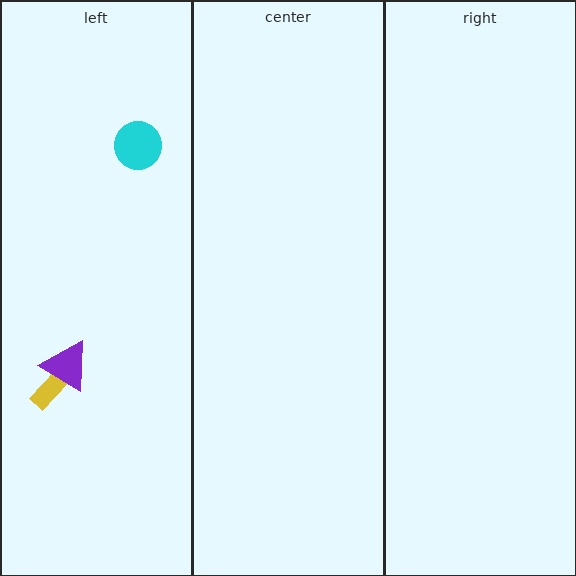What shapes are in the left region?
The yellow arrow, the cyan circle, the purple triangle.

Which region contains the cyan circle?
The left region.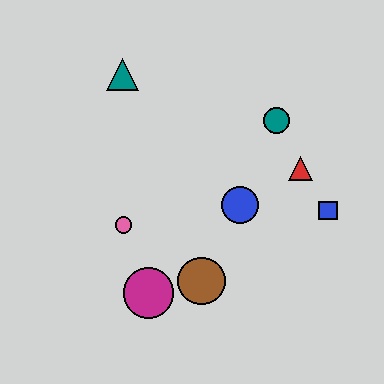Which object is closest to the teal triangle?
The pink circle is closest to the teal triangle.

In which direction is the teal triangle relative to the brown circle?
The teal triangle is above the brown circle.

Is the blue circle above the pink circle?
Yes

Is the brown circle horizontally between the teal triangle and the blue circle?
Yes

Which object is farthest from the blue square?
The teal triangle is farthest from the blue square.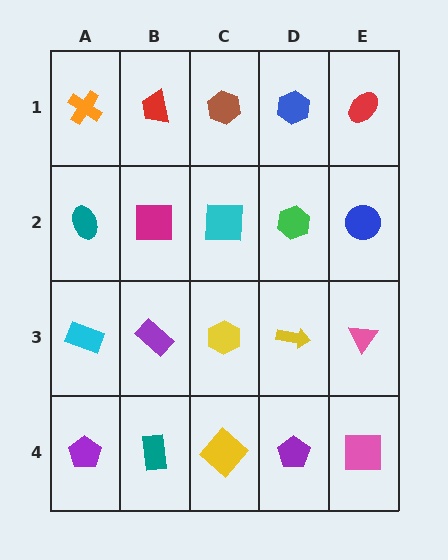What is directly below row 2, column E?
A pink triangle.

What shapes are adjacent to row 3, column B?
A magenta square (row 2, column B), a teal rectangle (row 4, column B), a cyan rectangle (row 3, column A), a yellow hexagon (row 3, column C).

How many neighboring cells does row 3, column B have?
4.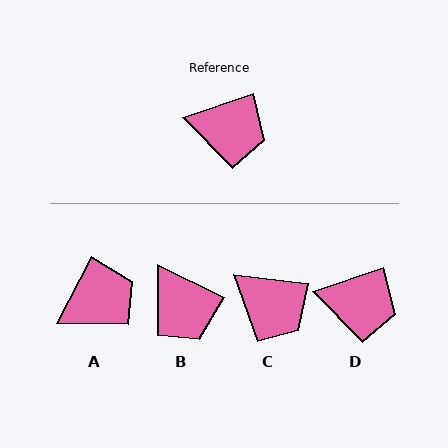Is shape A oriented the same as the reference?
No, it is off by about 44 degrees.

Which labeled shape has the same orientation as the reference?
D.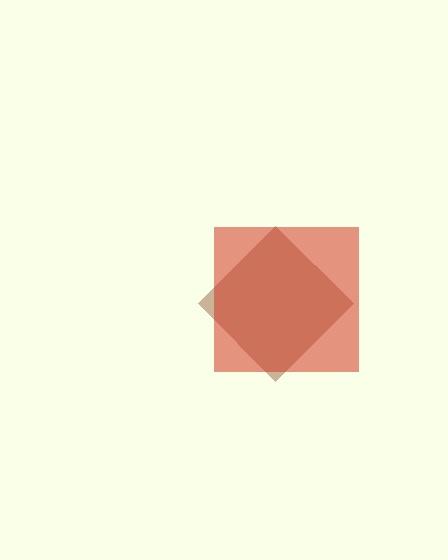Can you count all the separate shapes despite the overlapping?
Yes, there are 2 separate shapes.